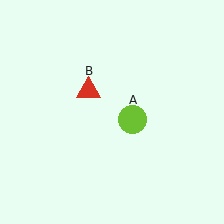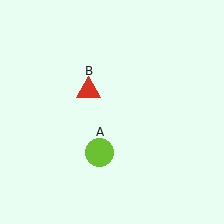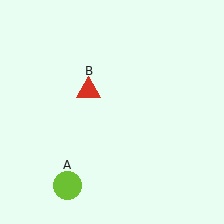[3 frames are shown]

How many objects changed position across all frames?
1 object changed position: lime circle (object A).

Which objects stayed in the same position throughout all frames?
Red triangle (object B) remained stationary.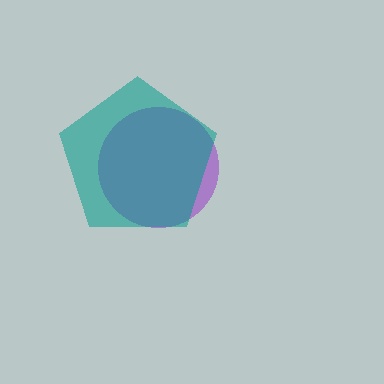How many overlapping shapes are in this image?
There are 2 overlapping shapes in the image.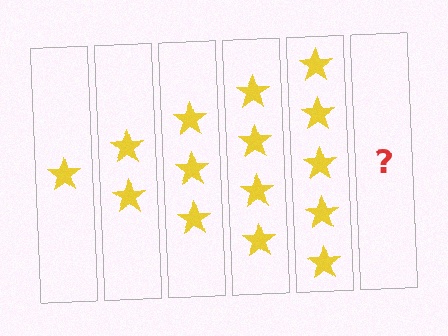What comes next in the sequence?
The next element should be 6 stars.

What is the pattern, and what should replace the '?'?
The pattern is that each step adds one more star. The '?' should be 6 stars.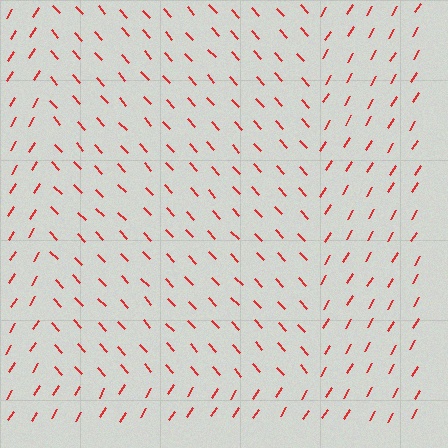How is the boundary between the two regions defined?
The boundary is defined purely by a change in line orientation (approximately 74 degrees difference). All lines are the same color and thickness.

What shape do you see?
I see a rectangle.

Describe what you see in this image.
The image is filled with small red line segments. A rectangle region in the image has lines oriented differently from the surrounding lines, creating a visible texture boundary.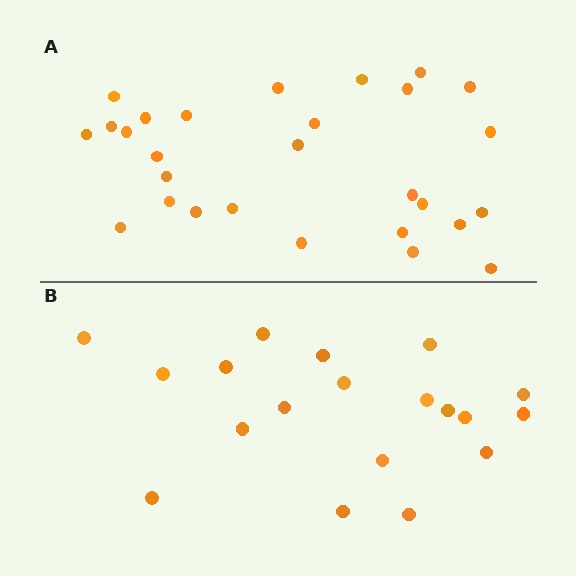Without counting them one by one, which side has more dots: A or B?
Region A (the top region) has more dots.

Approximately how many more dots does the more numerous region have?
Region A has roughly 8 or so more dots than region B.